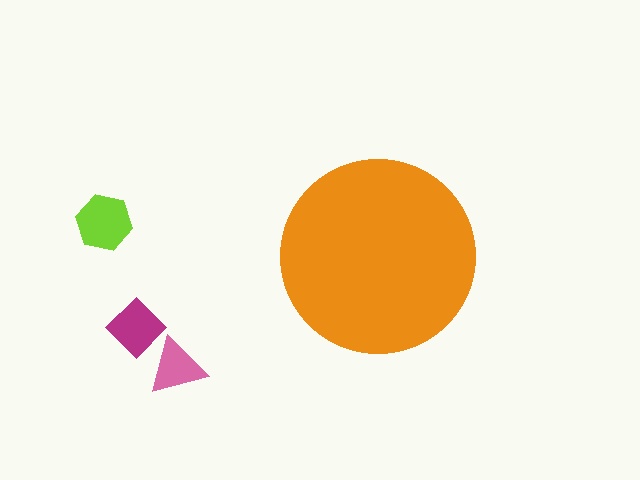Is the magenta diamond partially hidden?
No, the magenta diamond is fully visible.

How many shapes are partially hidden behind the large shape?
0 shapes are partially hidden.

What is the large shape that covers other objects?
An orange circle.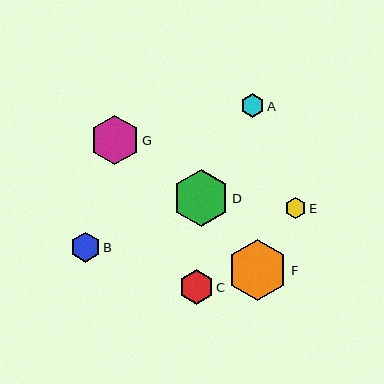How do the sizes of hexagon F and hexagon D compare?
Hexagon F and hexagon D are approximately the same size.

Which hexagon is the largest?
Hexagon F is the largest with a size of approximately 61 pixels.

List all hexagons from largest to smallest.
From largest to smallest: F, D, G, C, B, A, E.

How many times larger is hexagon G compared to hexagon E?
Hexagon G is approximately 2.3 times the size of hexagon E.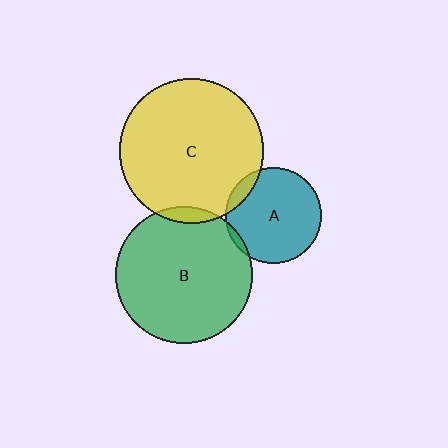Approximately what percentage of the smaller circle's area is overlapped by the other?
Approximately 10%.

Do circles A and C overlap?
Yes.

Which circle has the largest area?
Circle C (yellow).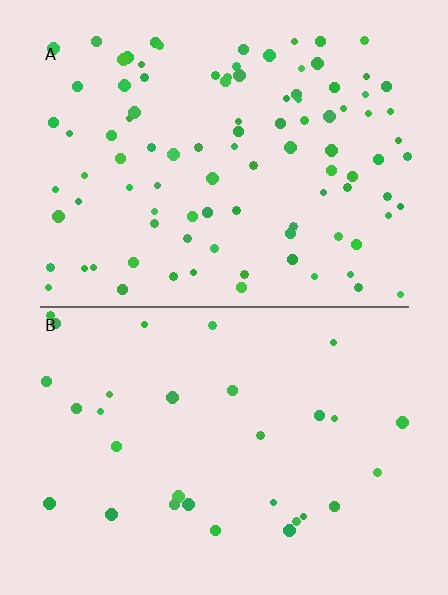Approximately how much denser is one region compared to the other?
Approximately 3.1× — region A over region B.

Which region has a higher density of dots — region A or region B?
A (the top).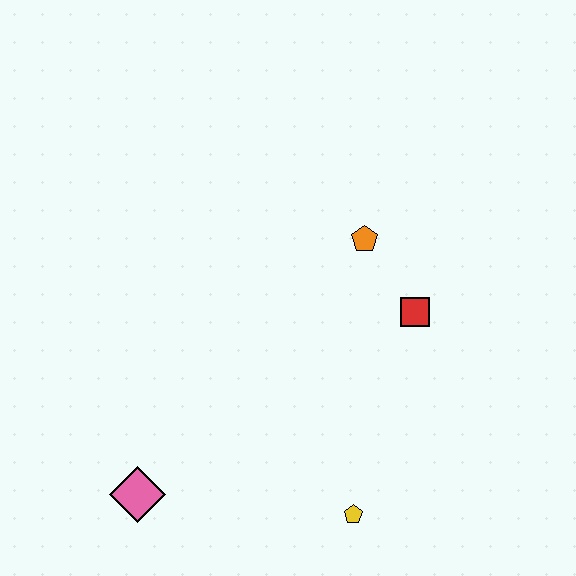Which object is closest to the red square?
The orange pentagon is closest to the red square.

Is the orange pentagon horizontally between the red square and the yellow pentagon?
Yes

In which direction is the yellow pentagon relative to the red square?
The yellow pentagon is below the red square.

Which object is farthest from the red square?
The pink diamond is farthest from the red square.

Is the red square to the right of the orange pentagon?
Yes